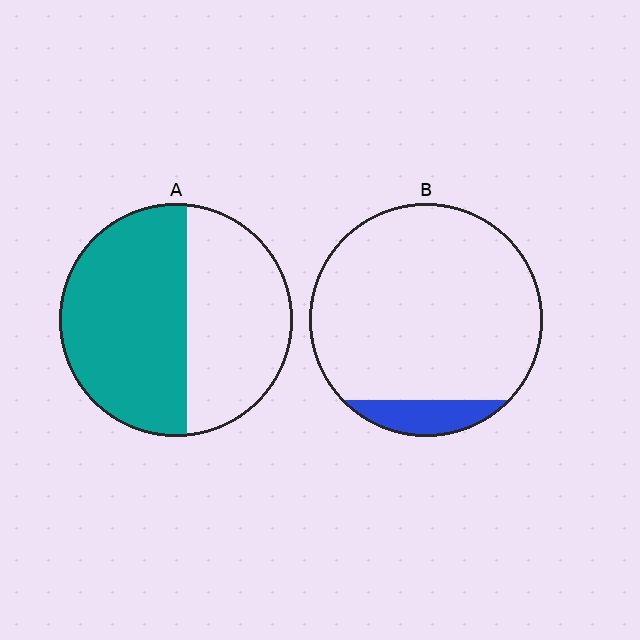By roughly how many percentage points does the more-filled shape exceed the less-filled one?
By roughly 45 percentage points (A over B).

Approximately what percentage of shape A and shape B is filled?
A is approximately 55% and B is approximately 10%.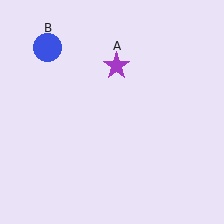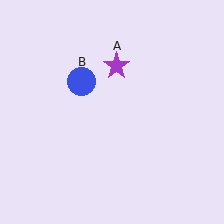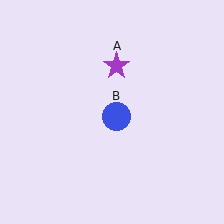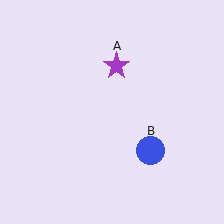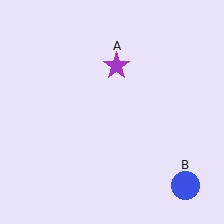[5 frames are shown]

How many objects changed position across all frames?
1 object changed position: blue circle (object B).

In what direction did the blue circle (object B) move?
The blue circle (object B) moved down and to the right.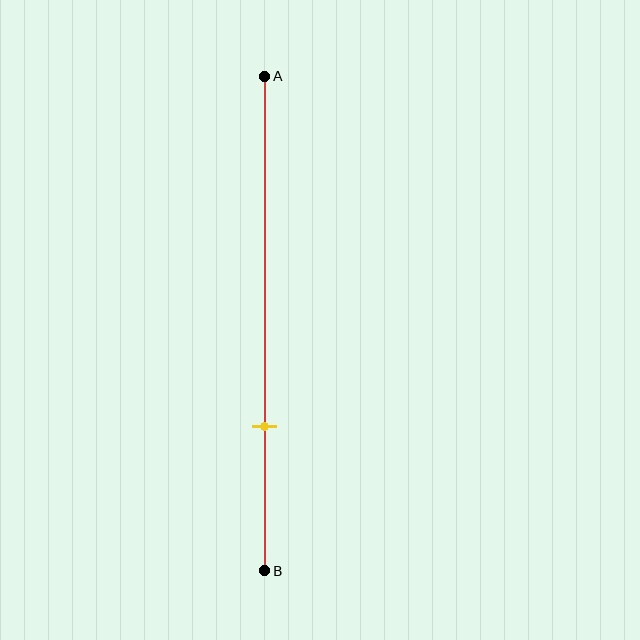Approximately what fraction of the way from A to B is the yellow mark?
The yellow mark is approximately 70% of the way from A to B.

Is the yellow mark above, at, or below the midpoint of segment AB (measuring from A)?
The yellow mark is below the midpoint of segment AB.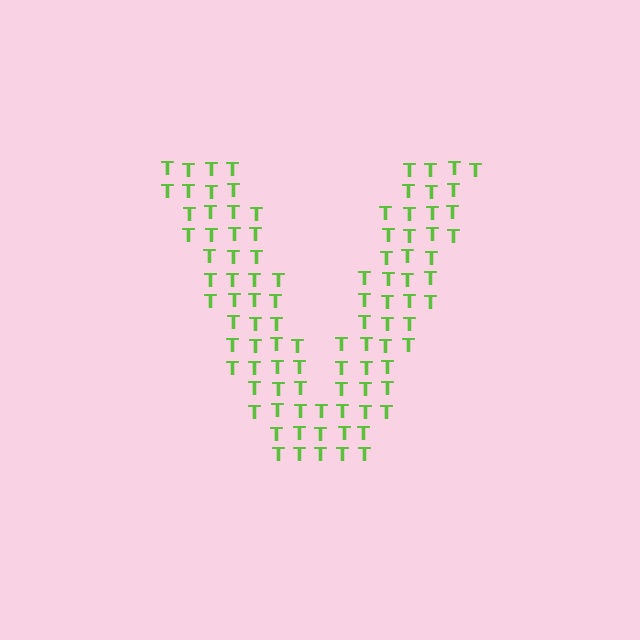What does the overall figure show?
The overall figure shows the letter V.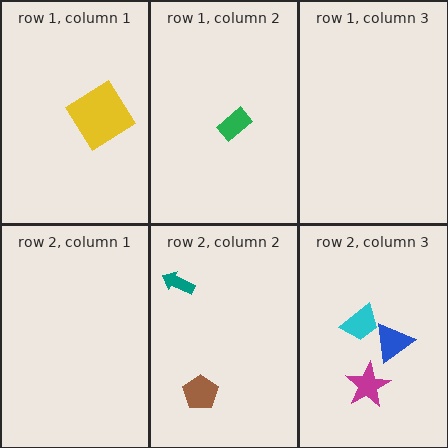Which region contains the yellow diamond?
The row 1, column 1 region.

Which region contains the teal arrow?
The row 2, column 2 region.